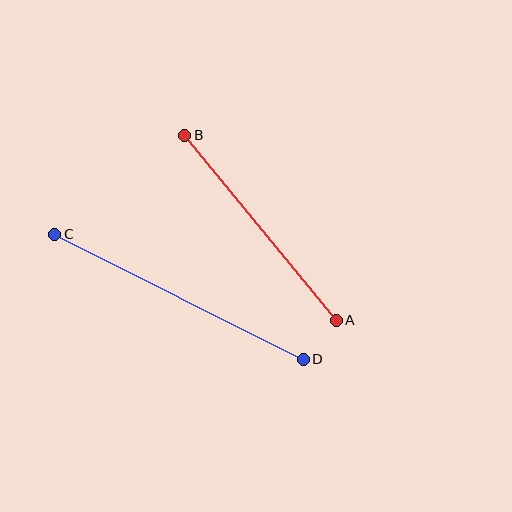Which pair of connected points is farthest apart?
Points C and D are farthest apart.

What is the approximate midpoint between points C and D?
The midpoint is at approximately (179, 297) pixels.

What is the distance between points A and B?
The distance is approximately 239 pixels.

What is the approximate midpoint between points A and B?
The midpoint is at approximately (260, 228) pixels.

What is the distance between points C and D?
The distance is approximately 278 pixels.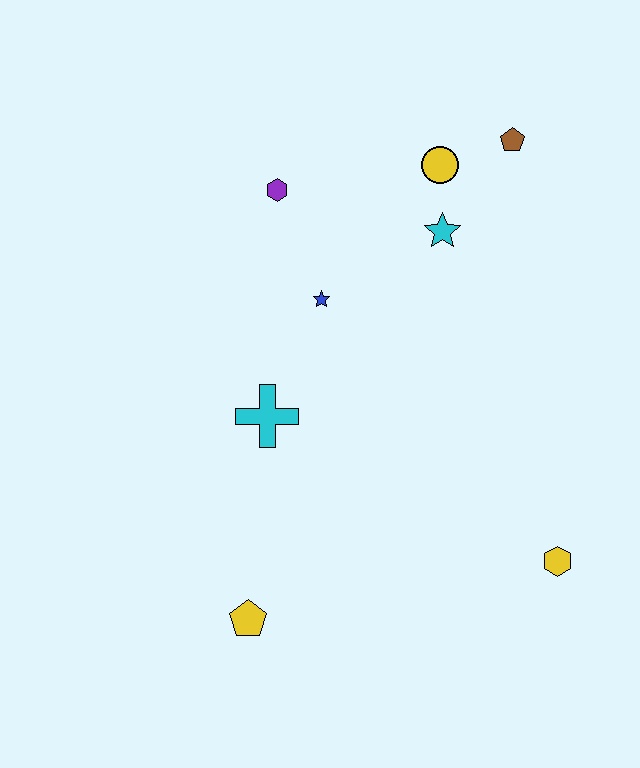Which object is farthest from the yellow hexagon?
The purple hexagon is farthest from the yellow hexagon.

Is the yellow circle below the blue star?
No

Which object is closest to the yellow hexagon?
The yellow pentagon is closest to the yellow hexagon.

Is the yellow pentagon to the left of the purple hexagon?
Yes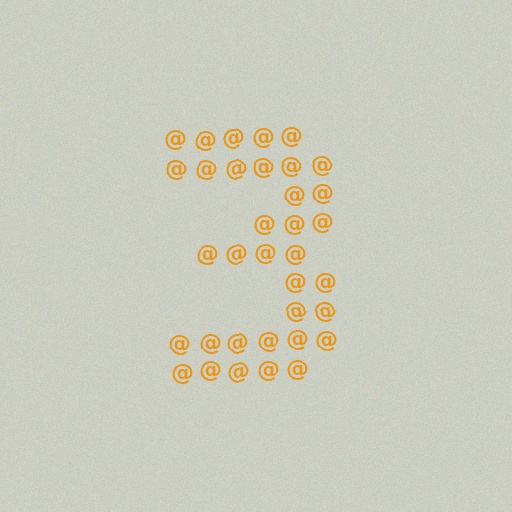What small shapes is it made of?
It is made of small at signs.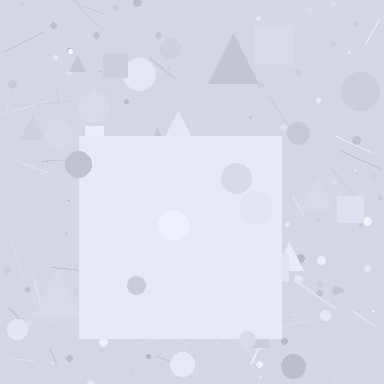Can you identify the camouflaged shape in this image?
The camouflaged shape is a square.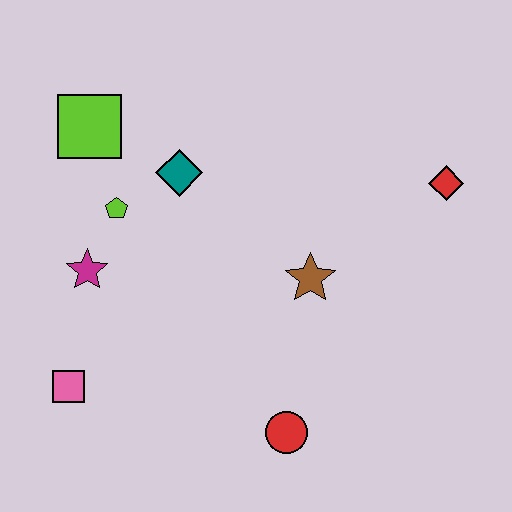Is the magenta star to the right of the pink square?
Yes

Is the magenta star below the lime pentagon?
Yes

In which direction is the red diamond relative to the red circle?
The red diamond is above the red circle.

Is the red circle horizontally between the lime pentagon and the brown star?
Yes